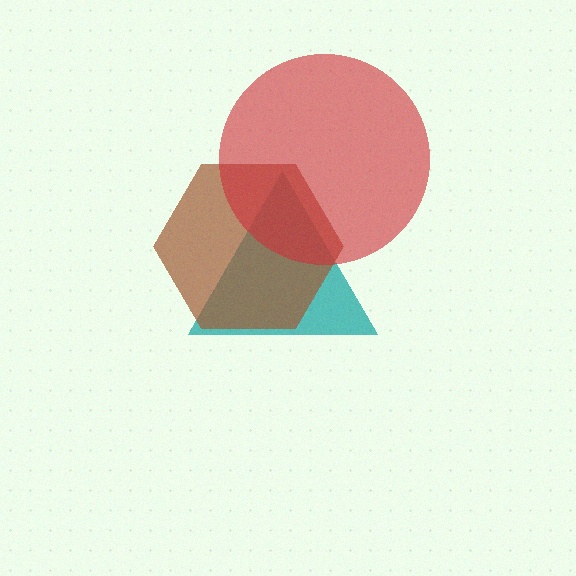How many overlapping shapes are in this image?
There are 3 overlapping shapes in the image.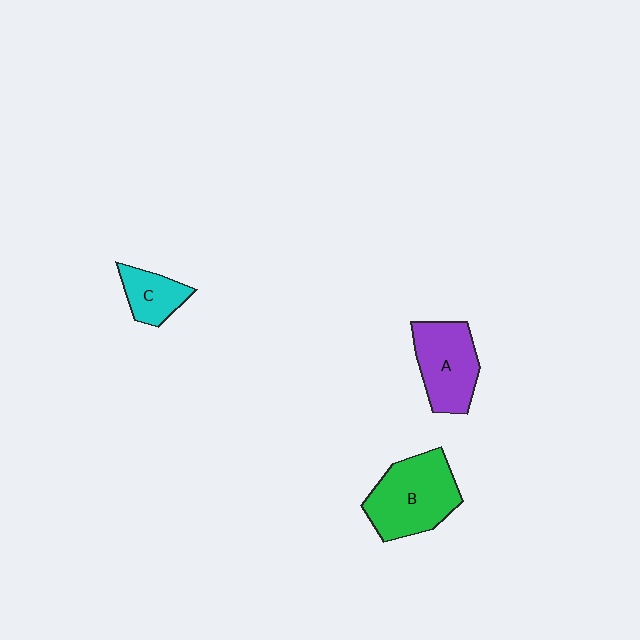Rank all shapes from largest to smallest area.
From largest to smallest: B (green), A (purple), C (cyan).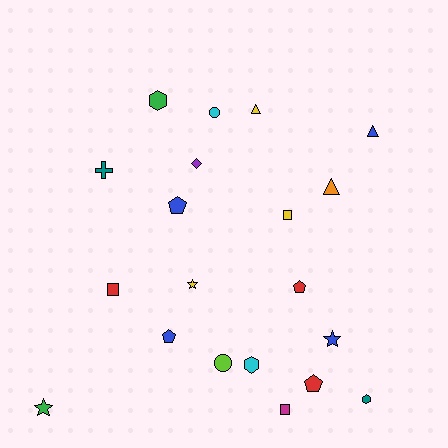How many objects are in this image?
There are 20 objects.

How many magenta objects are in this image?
There is 1 magenta object.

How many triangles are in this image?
There are 3 triangles.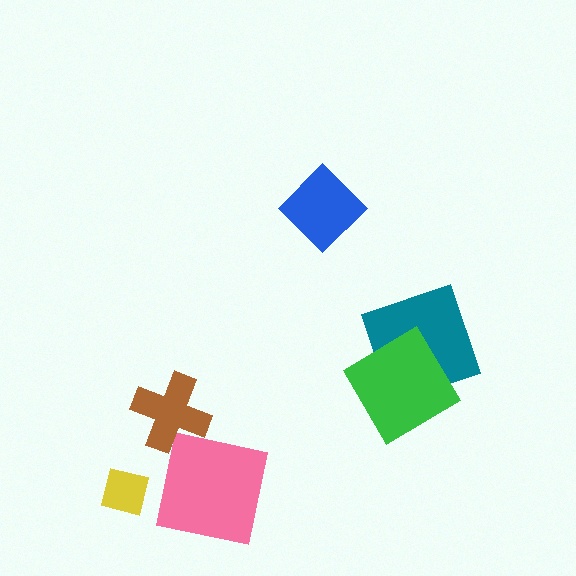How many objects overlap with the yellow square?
0 objects overlap with the yellow square.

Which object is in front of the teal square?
The green diamond is in front of the teal square.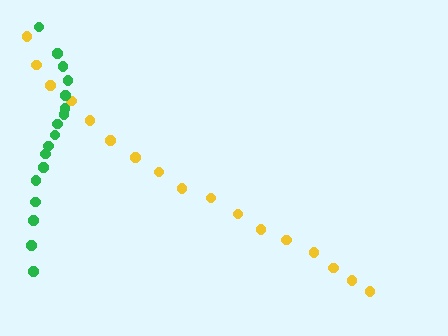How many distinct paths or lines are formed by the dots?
There are 2 distinct paths.